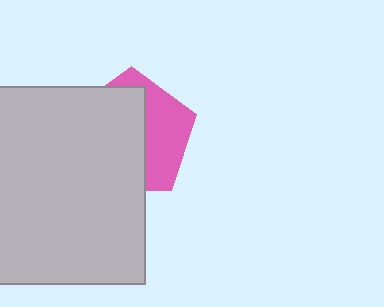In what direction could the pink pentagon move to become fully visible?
The pink pentagon could move right. That would shift it out from behind the light gray rectangle entirely.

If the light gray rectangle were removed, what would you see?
You would see the complete pink pentagon.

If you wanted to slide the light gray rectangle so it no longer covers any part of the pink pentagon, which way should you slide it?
Slide it left — that is the most direct way to separate the two shapes.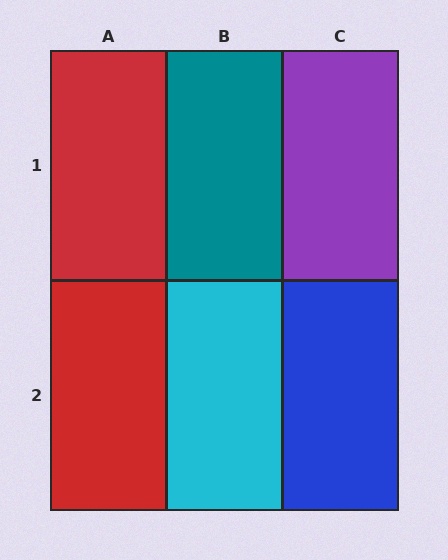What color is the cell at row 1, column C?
Purple.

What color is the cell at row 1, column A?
Red.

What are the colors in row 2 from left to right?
Red, cyan, blue.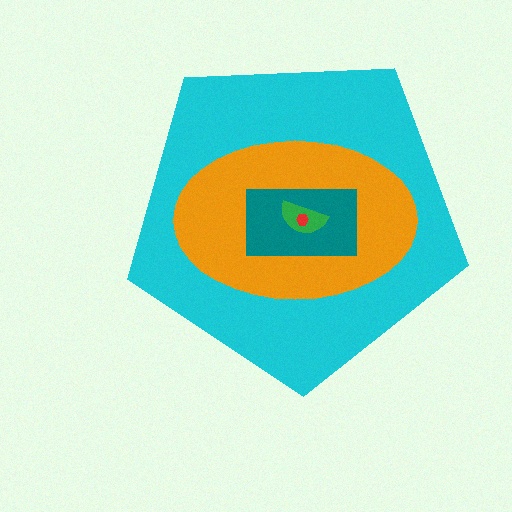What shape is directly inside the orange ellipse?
The teal rectangle.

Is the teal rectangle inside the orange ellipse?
Yes.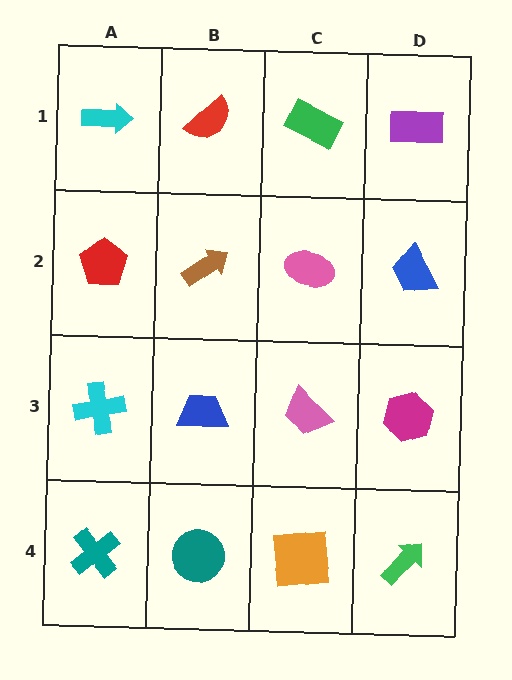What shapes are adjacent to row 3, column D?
A blue trapezoid (row 2, column D), a green arrow (row 4, column D), a pink trapezoid (row 3, column C).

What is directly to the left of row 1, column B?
A cyan arrow.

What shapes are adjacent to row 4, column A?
A cyan cross (row 3, column A), a teal circle (row 4, column B).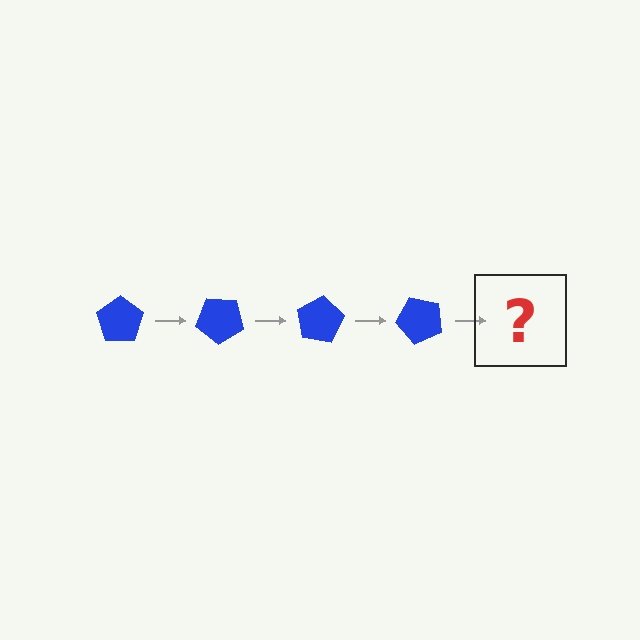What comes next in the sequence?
The next element should be a blue pentagon rotated 160 degrees.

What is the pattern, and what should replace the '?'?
The pattern is that the pentagon rotates 40 degrees each step. The '?' should be a blue pentagon rotated 160 degrees.